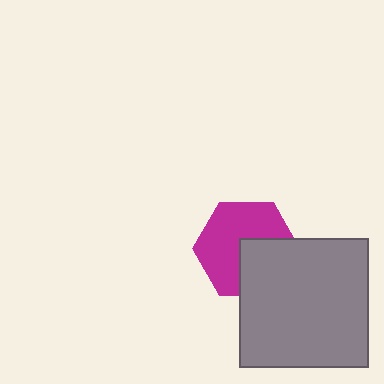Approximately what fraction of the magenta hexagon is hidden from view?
Roughly 38% of the magenta hexagon is hidden behind the gray square.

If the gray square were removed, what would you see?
You would see the complete magenta hexagon.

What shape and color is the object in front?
The object in front is a gray square.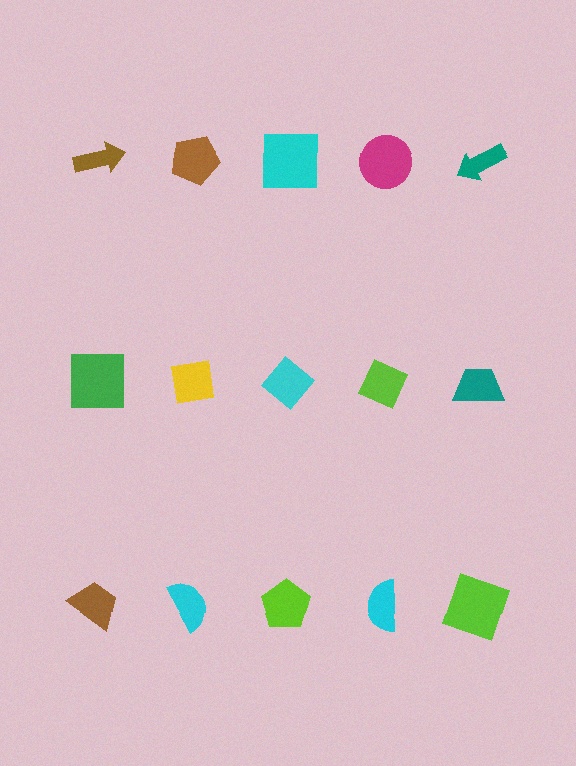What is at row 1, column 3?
A cyan square.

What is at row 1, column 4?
A magenta circle.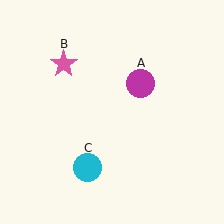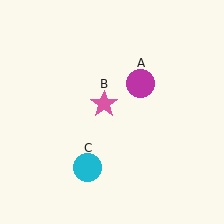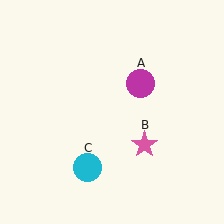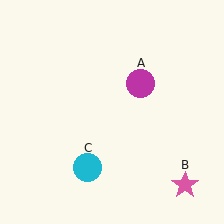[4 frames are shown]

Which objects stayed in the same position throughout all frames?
Magenta circle (object A) and cyan circle (object C) remained stationary.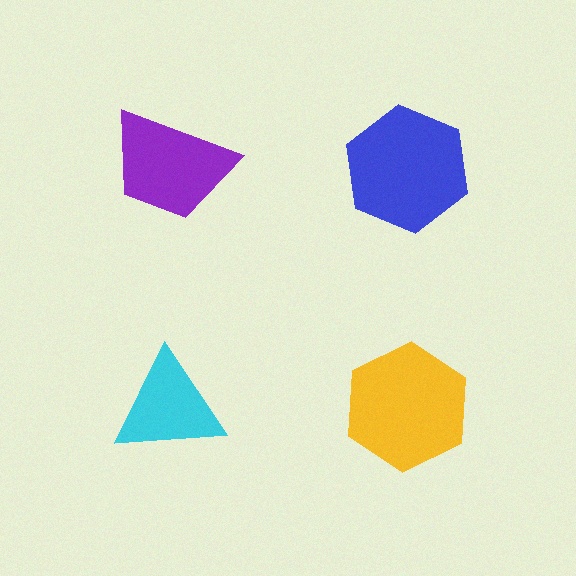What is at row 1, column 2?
A blue hexagon.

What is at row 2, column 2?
A yellow hexagon.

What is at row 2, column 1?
A cyan triangle.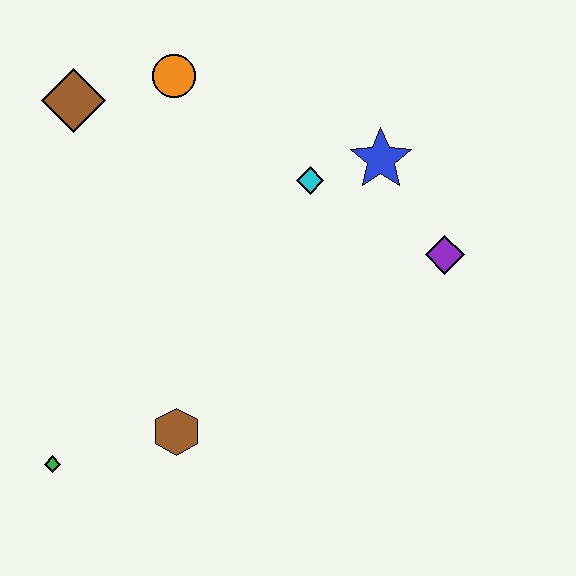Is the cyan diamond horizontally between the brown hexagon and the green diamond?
No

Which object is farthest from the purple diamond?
The green diamond is farthest from the purple diamond.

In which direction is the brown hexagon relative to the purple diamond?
The brown hexagon is to the left of the purple diamond.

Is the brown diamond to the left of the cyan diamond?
Yes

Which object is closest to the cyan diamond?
The blue star is closest to the cyan diamond.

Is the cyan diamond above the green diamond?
Yes